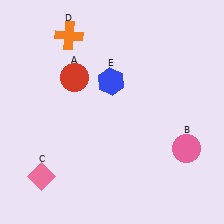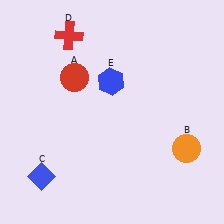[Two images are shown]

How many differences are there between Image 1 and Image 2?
There are 3 differences between the two images.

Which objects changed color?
B changed from pink to orange. C changed from pink to blue. D changed from orange to red.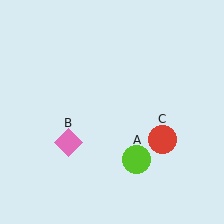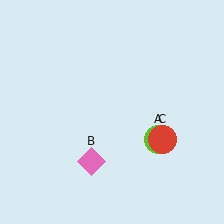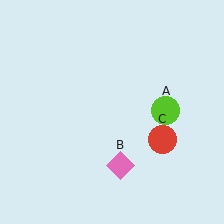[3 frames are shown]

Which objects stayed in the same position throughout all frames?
Red circle (object C) remained stationary.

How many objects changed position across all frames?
2 objects changed position: lime circle (object A), pink diamond (object B).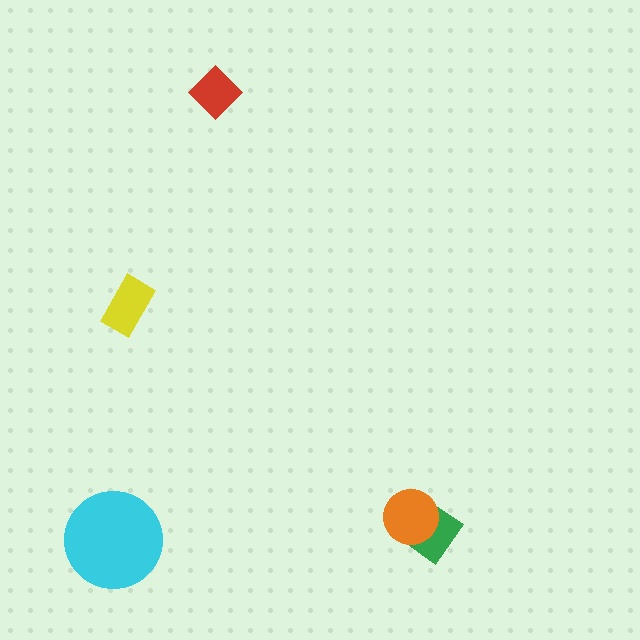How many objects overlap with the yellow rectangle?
0 objects overlap with the yellow rectangle.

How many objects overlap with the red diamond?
0 objects overlap with the red diamond.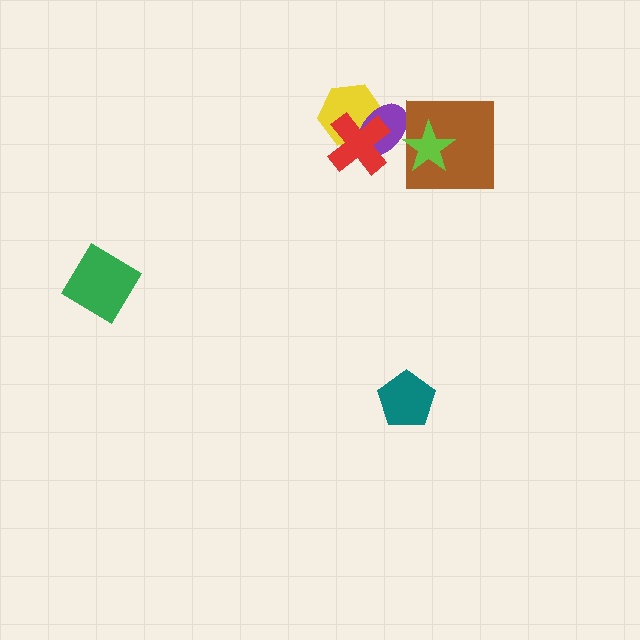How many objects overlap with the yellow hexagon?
2 objects overlap with the yellow hexagon.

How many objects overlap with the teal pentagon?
0 objects overlap with the teal pentagon.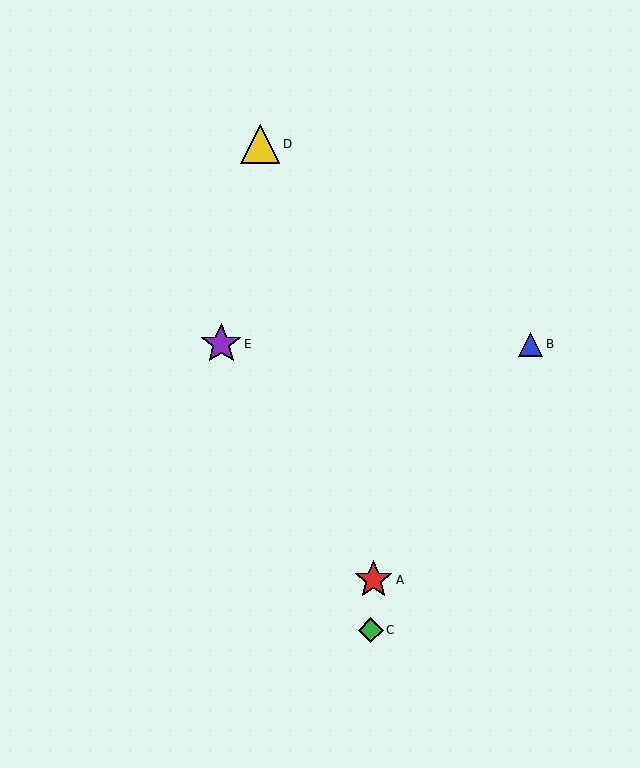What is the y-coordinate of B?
Object B is at y≈344.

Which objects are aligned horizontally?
Objects B, E are aligned horizontally.